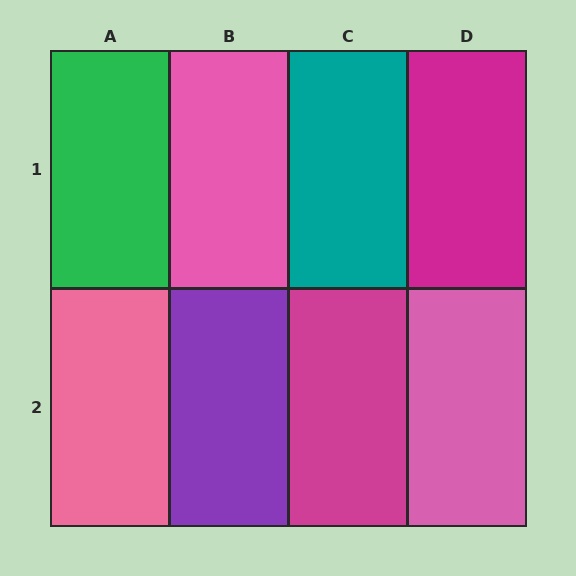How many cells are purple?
1 cell is purple.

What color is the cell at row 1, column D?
Magenta.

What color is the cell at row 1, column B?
Pink.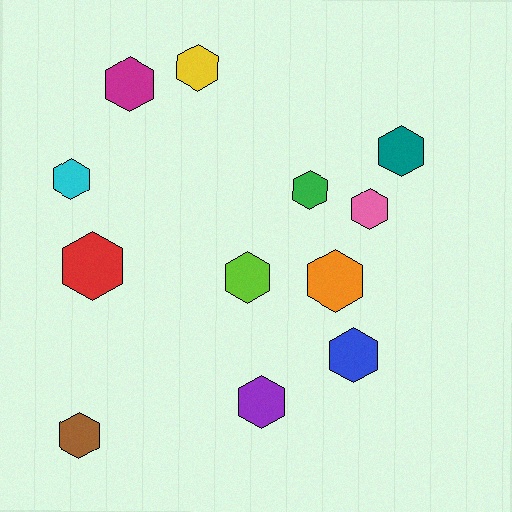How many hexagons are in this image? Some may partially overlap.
There are 12 hexagons.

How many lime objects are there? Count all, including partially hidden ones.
There is 1 lime object.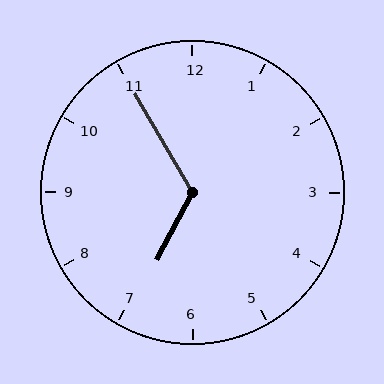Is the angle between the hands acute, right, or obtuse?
It is obtuse.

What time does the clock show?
6:55.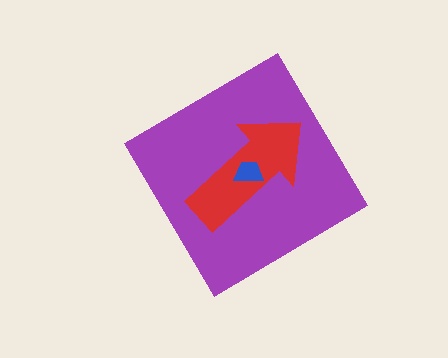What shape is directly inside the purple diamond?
The red arrow.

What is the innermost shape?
The blue trapezoid.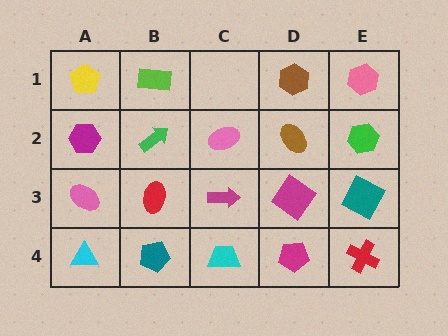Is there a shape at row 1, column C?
No, that cell is empty.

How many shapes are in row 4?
5 shapes.